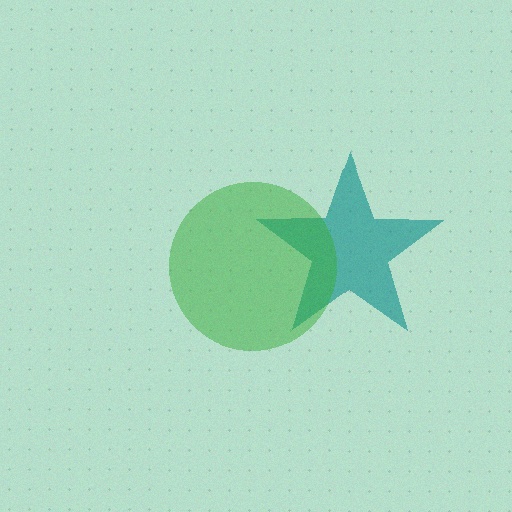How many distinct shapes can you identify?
There are 2 distinct shapes: a teal star, a green circle.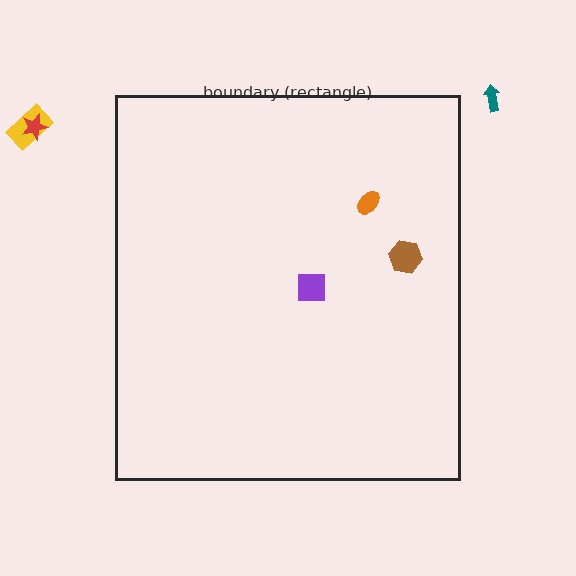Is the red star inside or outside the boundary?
Outside.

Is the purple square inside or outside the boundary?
Inside.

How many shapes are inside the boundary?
3 inside, 3 outside.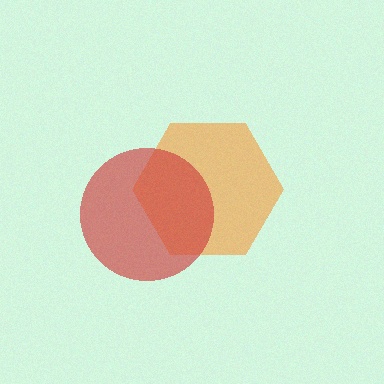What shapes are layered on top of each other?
The layered shapes are: an orange hexagon, a red circle.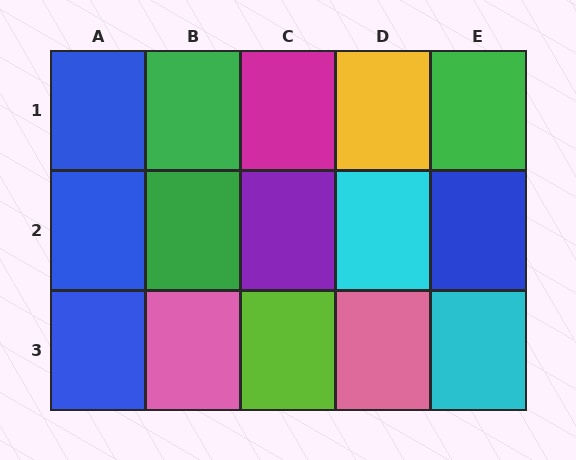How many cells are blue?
4 cells are blue.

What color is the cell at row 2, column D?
Cyan.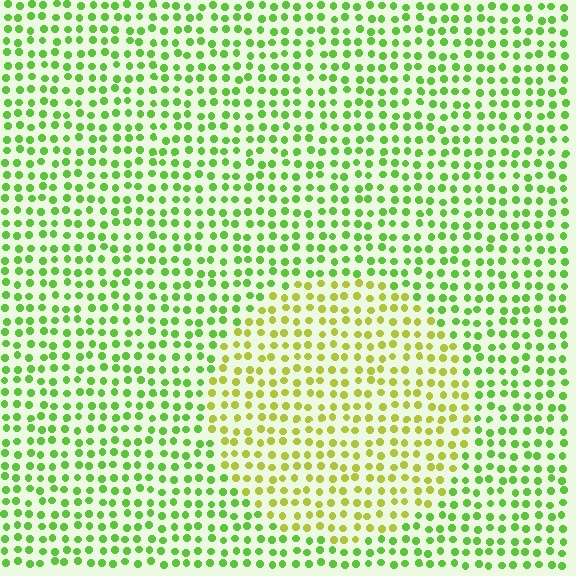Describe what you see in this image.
The image is filled with small lime elements in a uniform arrangement. A circle-shaped region is visible where the elements are tinted to a slightly different hue, forming a subtle color boundary.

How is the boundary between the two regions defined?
The boundary is defined purely by a slight shift in hue (about 37 degrees). Spacing, size, and orientation are identical on both sides.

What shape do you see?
I see a circle.